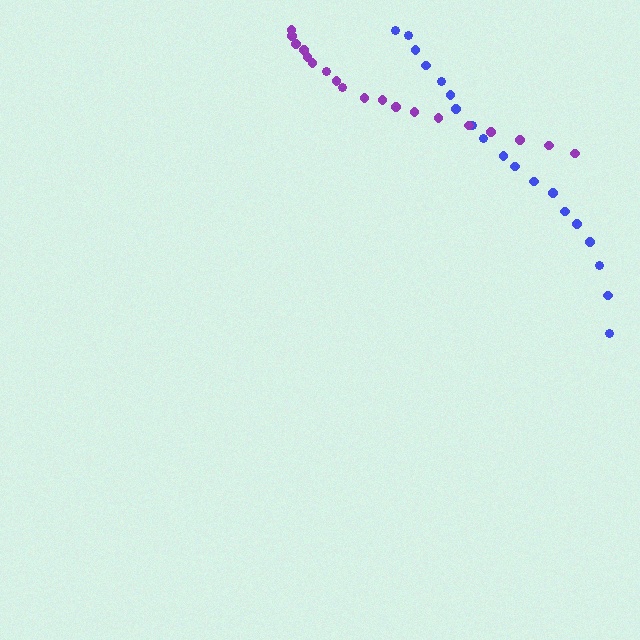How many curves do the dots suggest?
There are 2 distinct paths.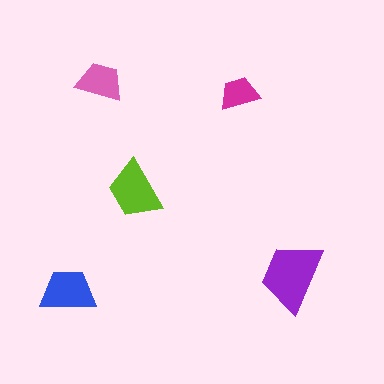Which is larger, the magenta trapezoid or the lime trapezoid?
The lime one.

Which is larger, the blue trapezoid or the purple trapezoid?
The purple one.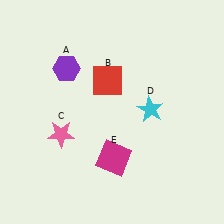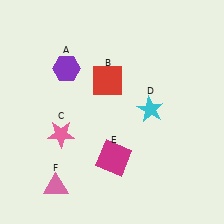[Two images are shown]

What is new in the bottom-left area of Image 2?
A pink triangle (F) was added in the bottom-left area of Image 2.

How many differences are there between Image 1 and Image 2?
There is 1 difference between the two images.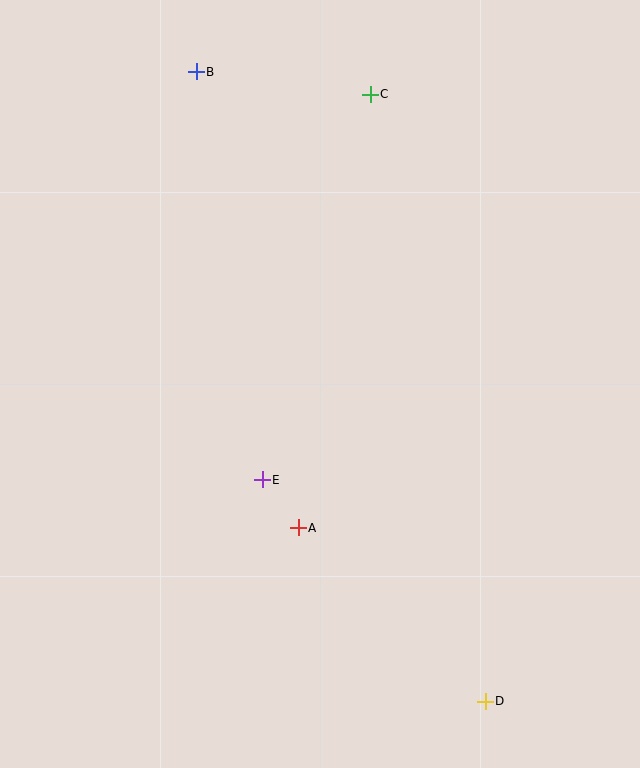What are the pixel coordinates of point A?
Point A is at (298, 528).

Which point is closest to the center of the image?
Point E at (262, 480) is closest to the center.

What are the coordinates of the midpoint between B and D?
The midpoint between B and D is at (341, 386).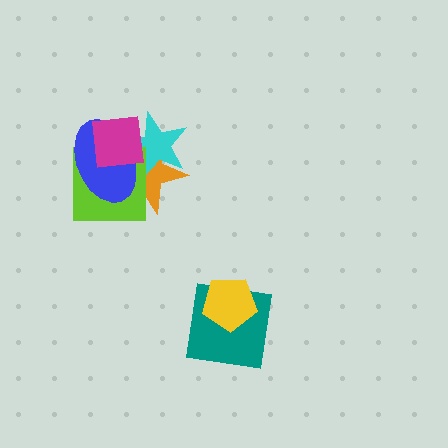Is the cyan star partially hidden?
Yes, it is partially covered by another shape.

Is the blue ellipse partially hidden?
Yes, it is partially covered by another shape.